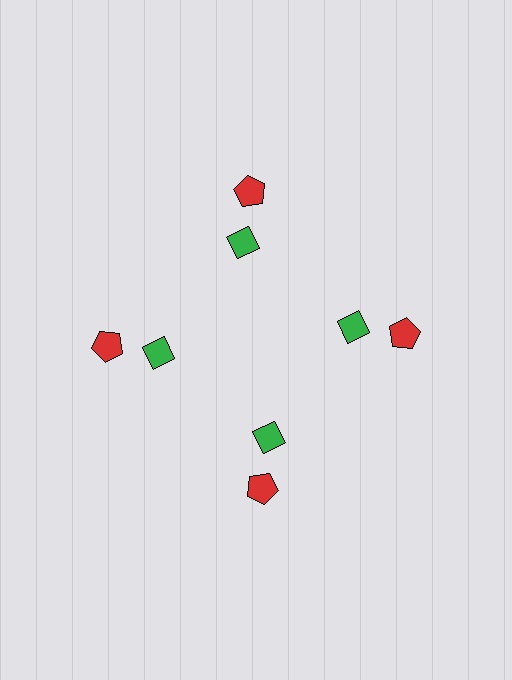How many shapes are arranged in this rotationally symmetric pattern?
There are 8 shapes, arranged in 4 groups of 2.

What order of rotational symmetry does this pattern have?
This pattern has 4-fold rotational symmetry.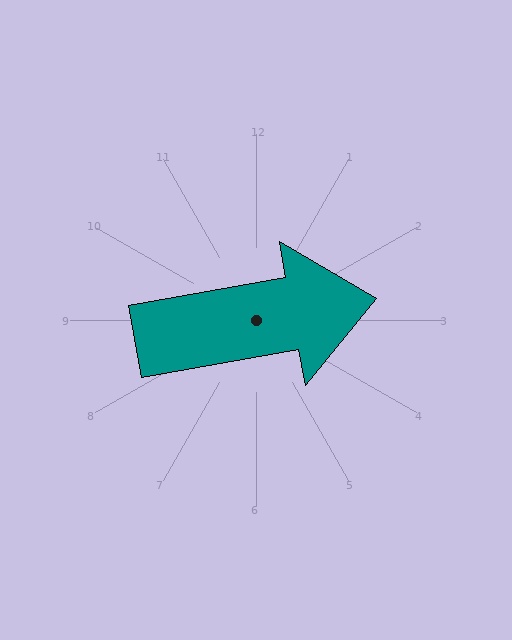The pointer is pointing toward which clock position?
Roughly 3 o'clock.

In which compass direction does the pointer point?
East.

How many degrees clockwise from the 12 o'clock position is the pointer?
Approximately 80 degrees.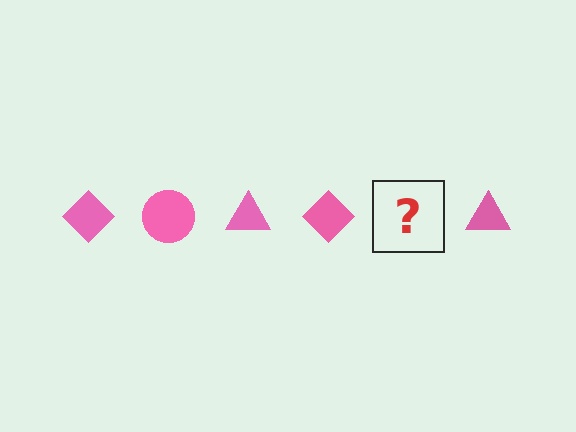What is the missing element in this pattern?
The missing element is a pink circle.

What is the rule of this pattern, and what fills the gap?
The rule is that the pattern cycles through diamond, circle, triangle shapes in pink. The gap should be filled with a pink circle.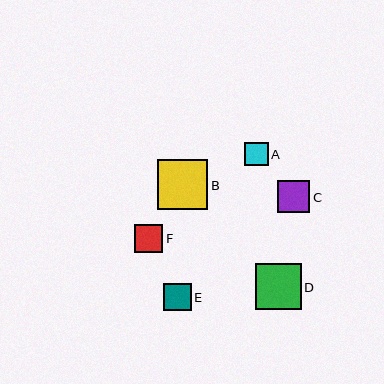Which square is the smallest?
Square A is the smallest with a size of approximately 24 pixels.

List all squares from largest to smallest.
From largest to smallest: B, D, C, F, E, A.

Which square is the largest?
Square B is the largest with a size of approximately 50 pixels.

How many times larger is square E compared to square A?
Square E is approximately 1.2 times the size of square A.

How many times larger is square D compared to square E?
Square D is approximately 1.7 times the size of square E.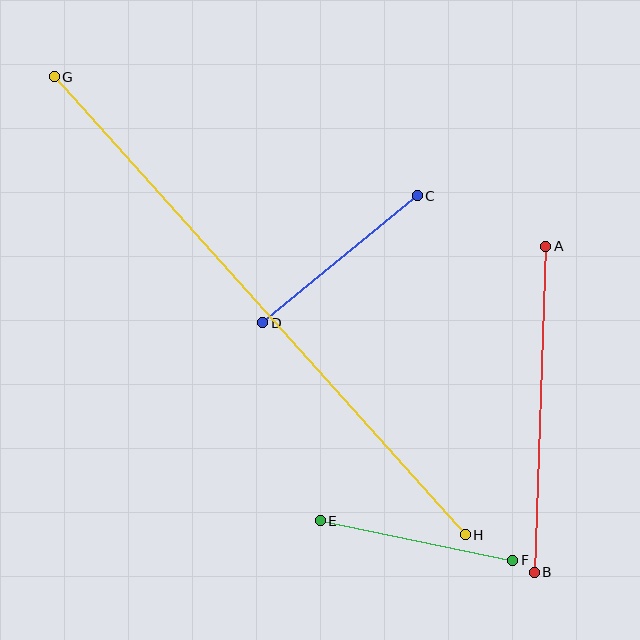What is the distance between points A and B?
The distance is approximately 326 pixels.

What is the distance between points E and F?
The distance is approximately 197 pixels.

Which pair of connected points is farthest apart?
Points G and H are farthest apart.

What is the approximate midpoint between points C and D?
The midpoint is at approximately (340, 259) pixels.